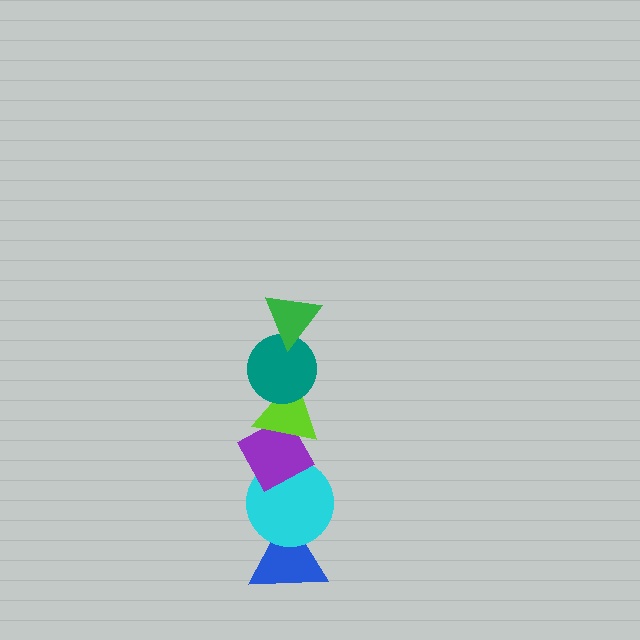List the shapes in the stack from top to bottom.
From top to bottom: the green triangle, the teal circle, the lime triangle, the purple diamond, the cyan circle, the blue triangle.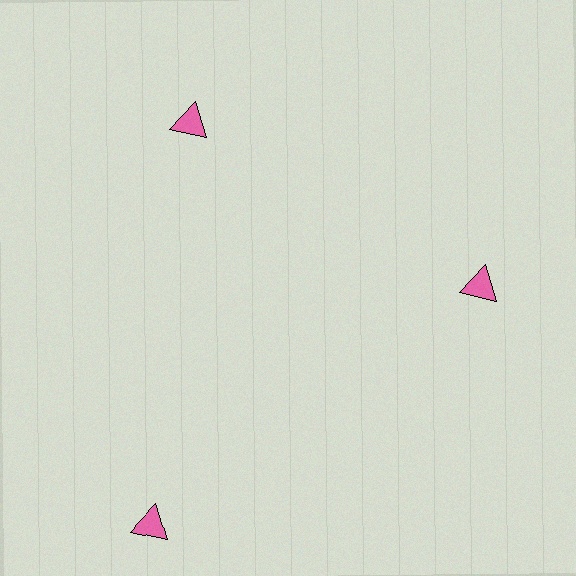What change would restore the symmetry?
The symmetry would be restored by moving it inward, back onto the ring so that all 3 triangles sit at equal angles and equal distance from the center.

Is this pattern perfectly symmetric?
No. The 3 pink triangles are arranged in a ring, but one element near the 7 o'clock position is pushed outward from the center, breaking the 3-fold rotational symmetry.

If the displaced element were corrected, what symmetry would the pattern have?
It would have 3-fold rotational symmetry — the pattern would map onto itself every 120 degrees.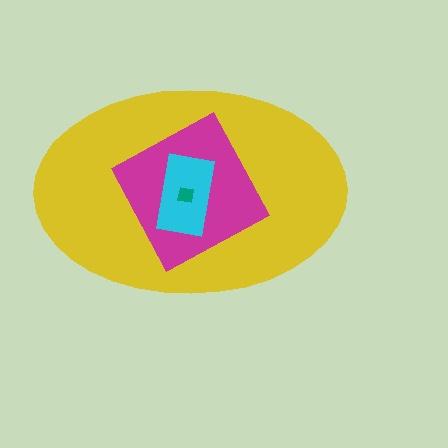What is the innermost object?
The teal square.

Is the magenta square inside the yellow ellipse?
Yes.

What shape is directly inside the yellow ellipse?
The magenta square.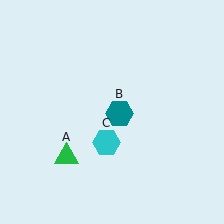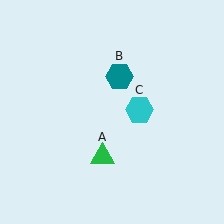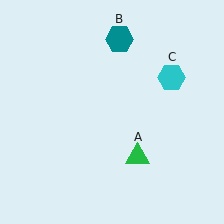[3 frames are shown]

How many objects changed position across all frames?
3 objects changed position: green triangle (object A), teal hexagon (object B), cyan hexagon (object C).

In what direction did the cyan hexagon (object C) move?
The cyan hexagon (object C) moved up and to the right.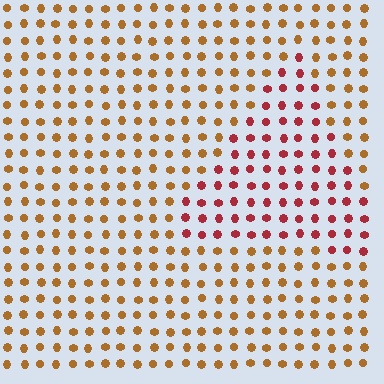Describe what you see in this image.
The image is filled with small brown elements in a uniform arrangement. A triangle-shaped region is visible where the elements are tinted to a slightly different hue, forming a subtle color boundary.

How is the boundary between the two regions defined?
The boundary is defined purely by a slight shift in hue (about 40 degrees). Spacing, size, and orientation are identical on both sides.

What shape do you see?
I see a triangle.